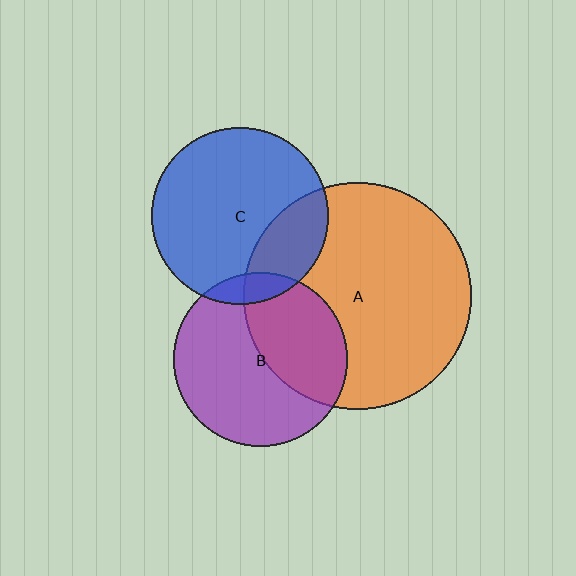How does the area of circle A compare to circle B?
Approximately 1.7 times.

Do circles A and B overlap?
Yes.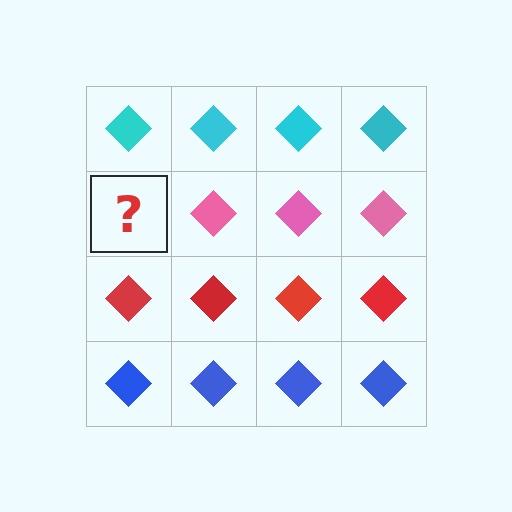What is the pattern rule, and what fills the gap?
The rule is that each row has a consistent color. The gap should be filled with a pink diamond.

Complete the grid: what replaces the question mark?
The question mark should be replaced with a pink diamond.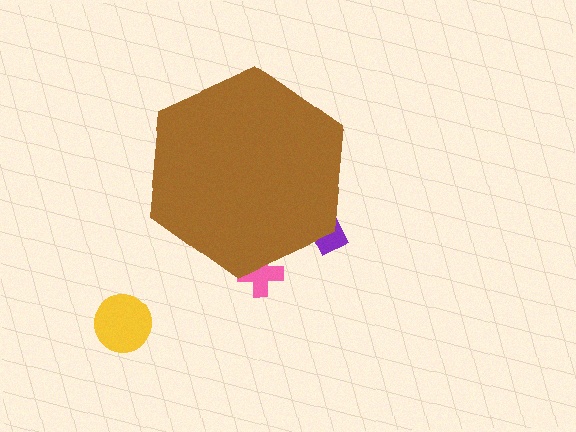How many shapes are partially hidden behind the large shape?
2 shapes are partially hidden.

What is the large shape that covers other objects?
A brown hexagon.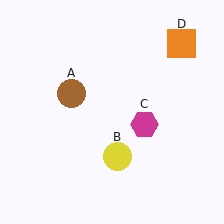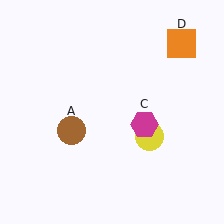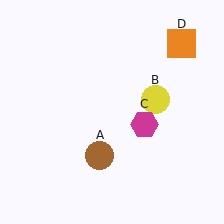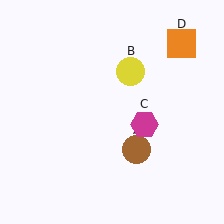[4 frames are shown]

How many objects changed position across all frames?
2 objects changed position: brown circle (object A), yellow circle (object B).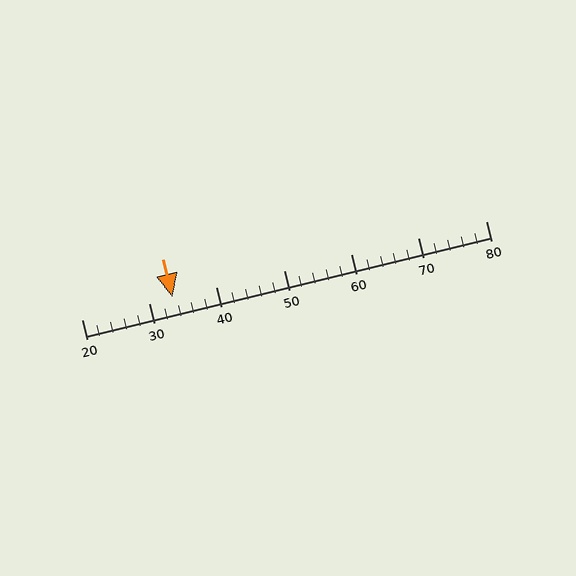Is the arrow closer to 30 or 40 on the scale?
The arrow is closer to 30.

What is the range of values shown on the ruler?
The ruler shows values from 20 to 80.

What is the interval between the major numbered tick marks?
The major tick marks are spaced 10 units apart.